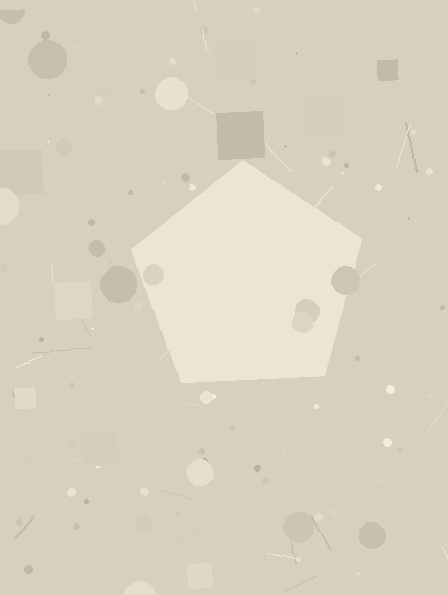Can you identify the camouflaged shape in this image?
The camouflaged shape is a pentagon.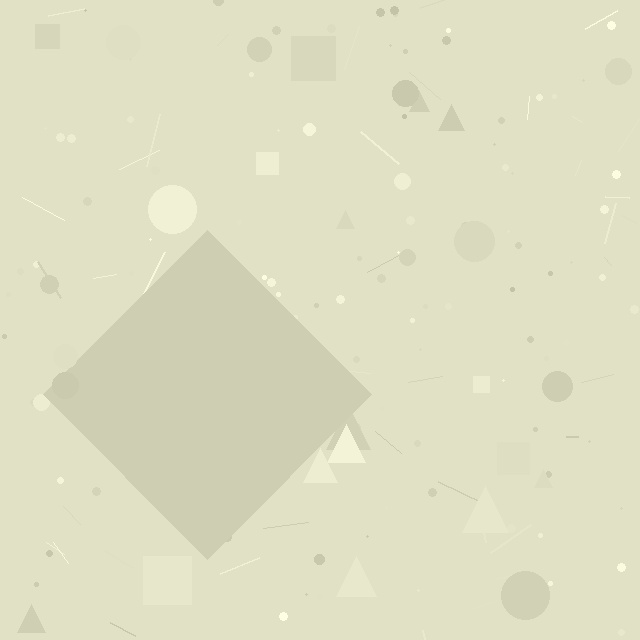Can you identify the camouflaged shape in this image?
The camouflaged shape is a diamond.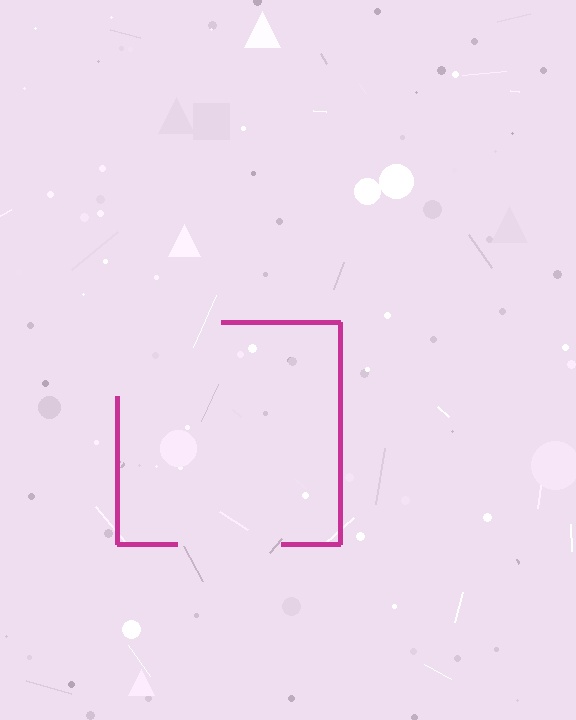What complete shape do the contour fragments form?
The contour fragments form a square.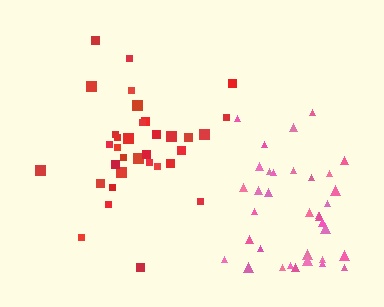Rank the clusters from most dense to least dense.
red, pink.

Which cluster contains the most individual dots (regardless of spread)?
Pink (35).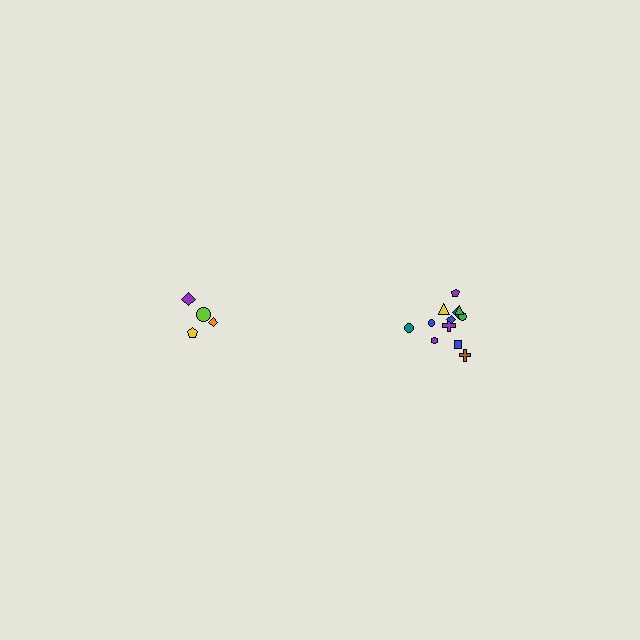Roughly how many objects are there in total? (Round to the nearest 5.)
Roughly 15 objects in total.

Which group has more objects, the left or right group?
The right group.